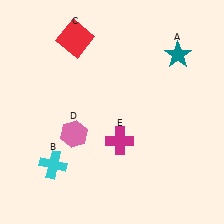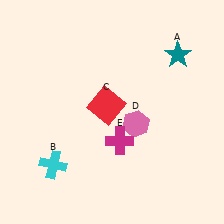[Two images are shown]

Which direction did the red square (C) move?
The red square (C) moved down.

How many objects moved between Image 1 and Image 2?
2 objects moved between the two images.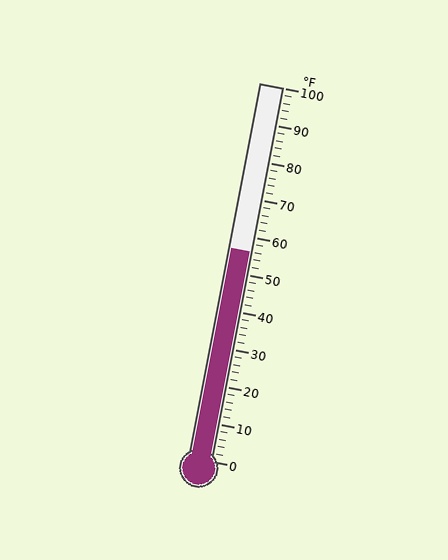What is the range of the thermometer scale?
The thermometer scale ranges from 0°F to 100°F.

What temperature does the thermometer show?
The thermometer shows approximately 56°F.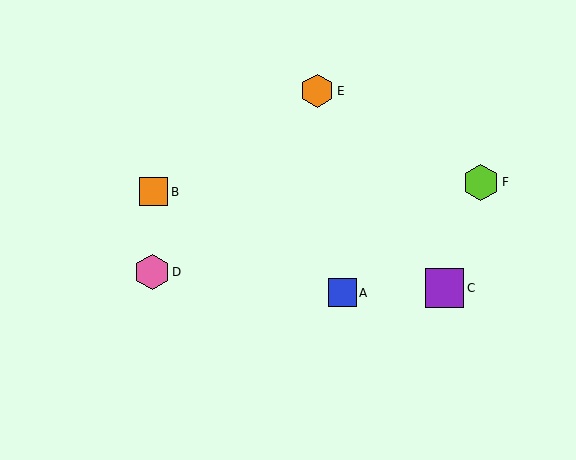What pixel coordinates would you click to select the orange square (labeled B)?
Click at (154, 192) to select the orange square B.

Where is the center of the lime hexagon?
The center of the lime hexagon is at (481, 182).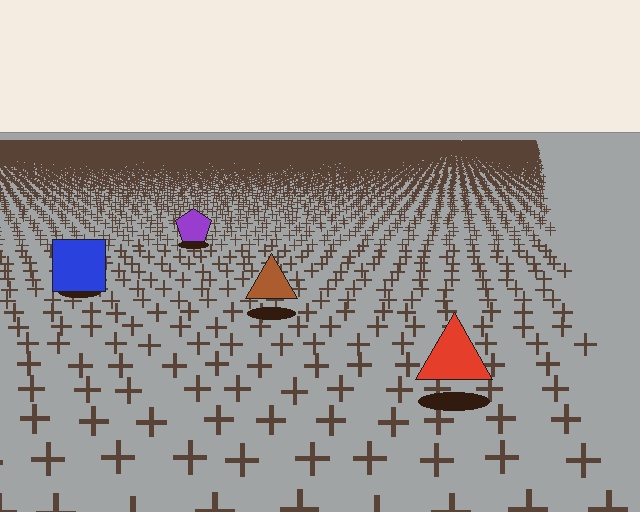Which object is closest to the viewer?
The red triangle is closest. The texture marks near it are larger and more spread out.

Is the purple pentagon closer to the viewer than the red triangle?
No. The red triangle is closer — you can tell from the texture gradient: the ground texture is coarser near it.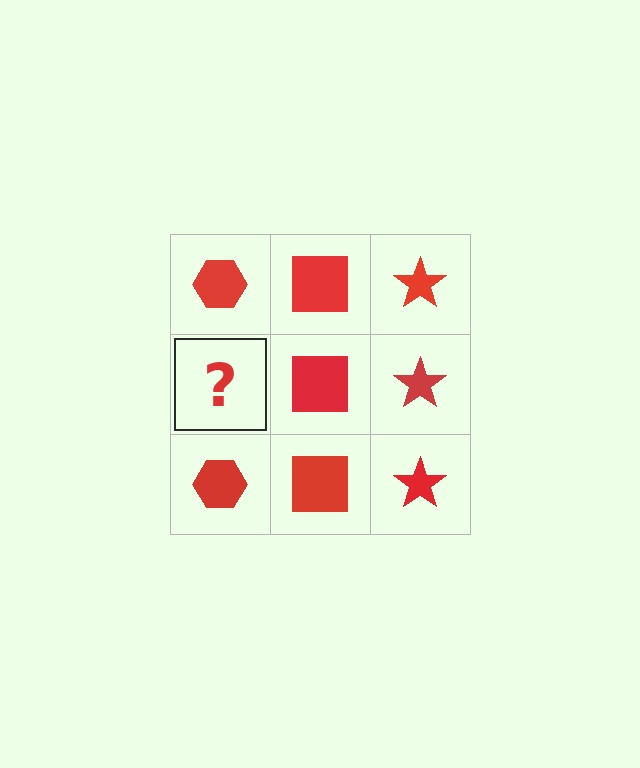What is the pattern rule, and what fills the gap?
The rule is that each column has a consistent shape. The gap should be filled with a red hexagon.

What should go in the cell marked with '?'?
The missing cell should contain a red hexagon.